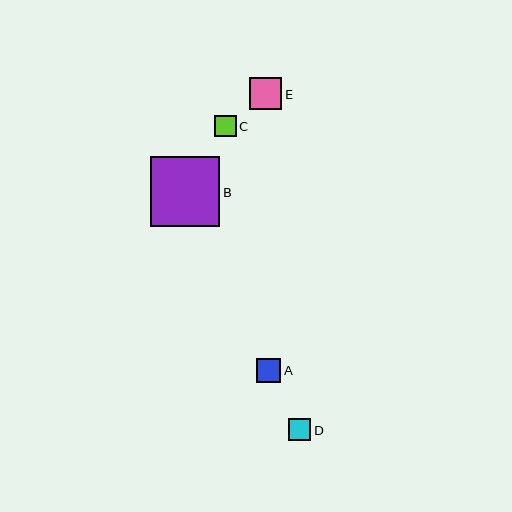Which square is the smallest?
Square C is the smallest with a size of approximately 21 pixels.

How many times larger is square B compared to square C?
Square B is approximately 3.3 times the size of square C.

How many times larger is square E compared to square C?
Square E is approximately 1.5 times the size of square C.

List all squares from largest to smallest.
From largest to smallest: B, E, A, D, C.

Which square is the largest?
Square B is the largest with a size of approximately 70 pixels.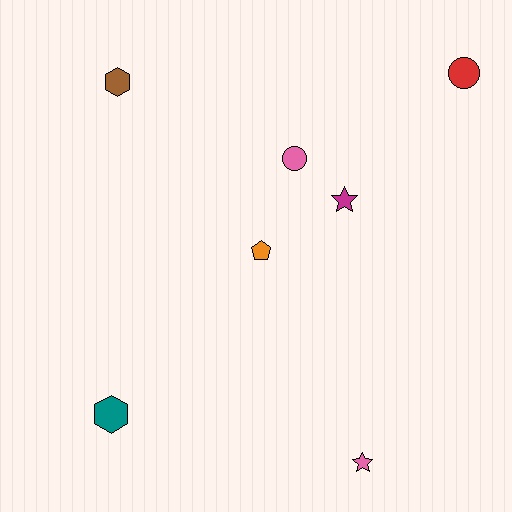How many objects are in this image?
There are 7 objects.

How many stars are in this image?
There are 2 stars.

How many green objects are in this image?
There are no green objects.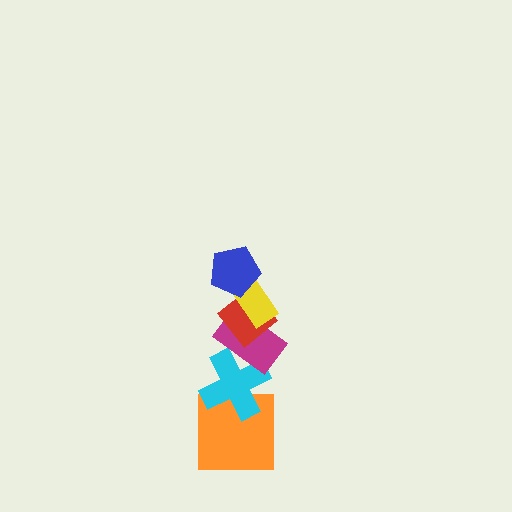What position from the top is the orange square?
The orange square is 6th from the top.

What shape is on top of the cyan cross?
The magenta rectangle is on top of the cyan cross.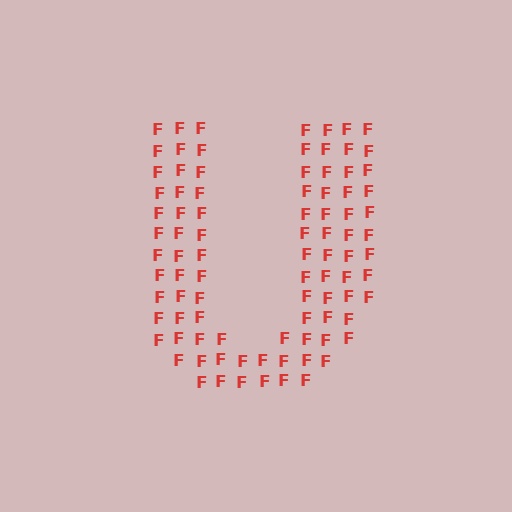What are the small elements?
The small elements are letter F's.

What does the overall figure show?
The overall figure shows the letter U.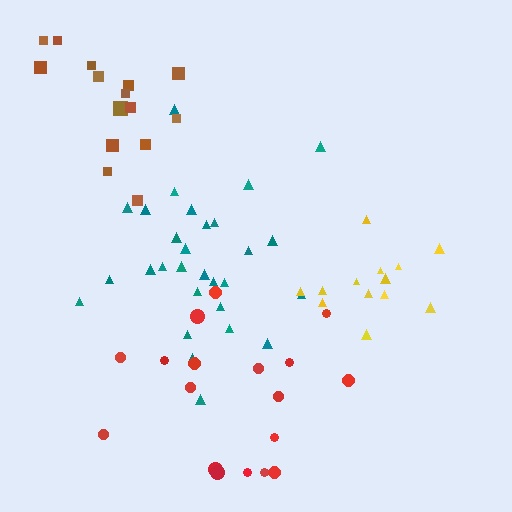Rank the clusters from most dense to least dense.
yellow, teal, brown, red.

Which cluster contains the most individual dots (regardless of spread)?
Teal (29).